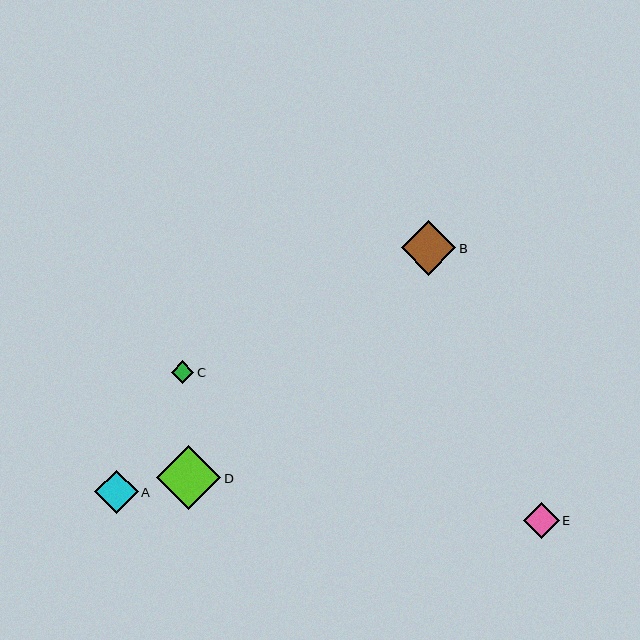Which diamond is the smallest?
Diamond C is the smallest with a size of approximately 22 pixels.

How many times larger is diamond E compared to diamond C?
Diamond E is approximately 1.6 times the size of diamond C.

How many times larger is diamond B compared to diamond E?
Diamond B is approximately 1.5 times the size of diamond E.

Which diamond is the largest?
Diamond D is the largest with a size of approximately 64 pixels.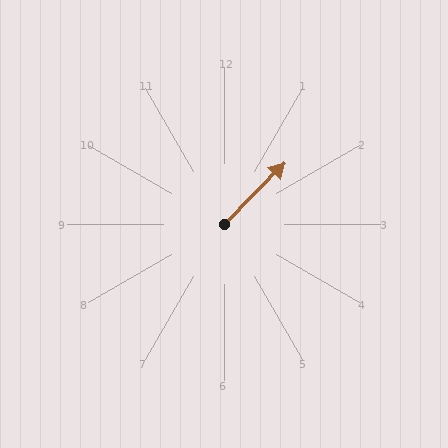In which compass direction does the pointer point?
Northeast.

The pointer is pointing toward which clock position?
Roughly 1 o'clock.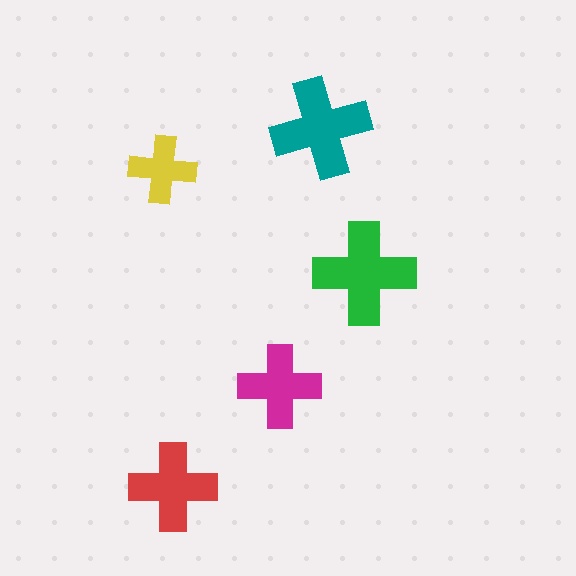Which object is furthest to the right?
The green cross is rightmost.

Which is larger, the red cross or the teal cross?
The teal one.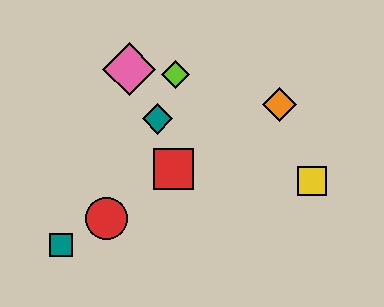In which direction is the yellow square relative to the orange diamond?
The yellow square is below the orange diamond.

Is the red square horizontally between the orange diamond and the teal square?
Yes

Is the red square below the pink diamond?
Yes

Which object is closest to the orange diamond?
The yellow square is closest to the orange diamond.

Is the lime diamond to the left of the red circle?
No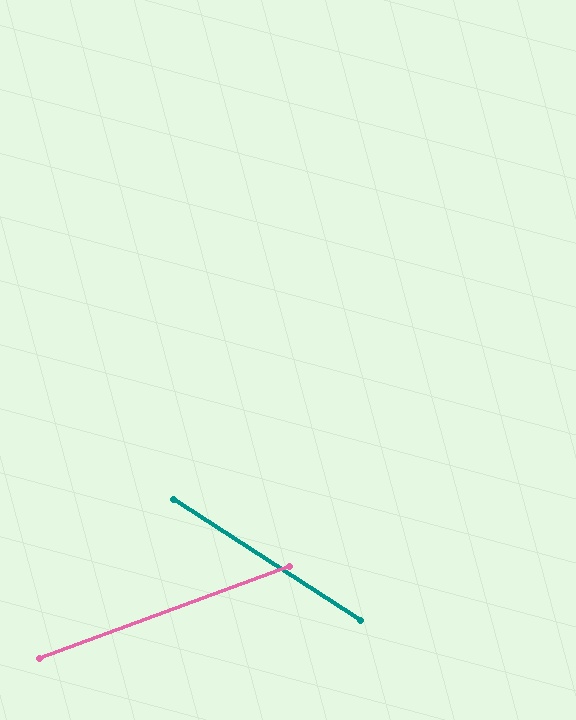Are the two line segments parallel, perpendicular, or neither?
Neither parallel nor perpendicular — they differ by about 53°.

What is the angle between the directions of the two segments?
Approximately 53 degrees.